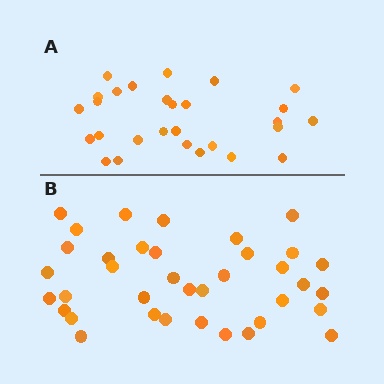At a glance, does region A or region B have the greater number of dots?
Region B (the bottom region) has more dots.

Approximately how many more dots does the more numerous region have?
Region B has roughly 8 or so more dots than region A.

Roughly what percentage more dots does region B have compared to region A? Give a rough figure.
About 30% more.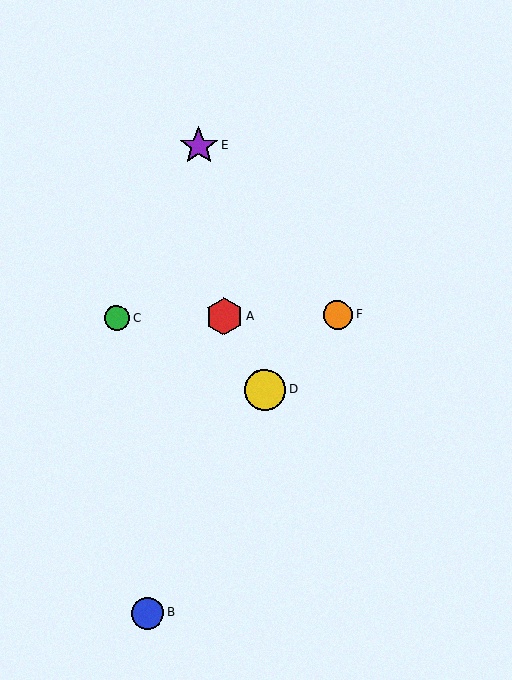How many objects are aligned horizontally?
3 objects (A, C, F) are aligned horizontally.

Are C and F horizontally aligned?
Yes, both are at y≈318.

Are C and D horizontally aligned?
No, C is at y≈318 and D is at y≈390.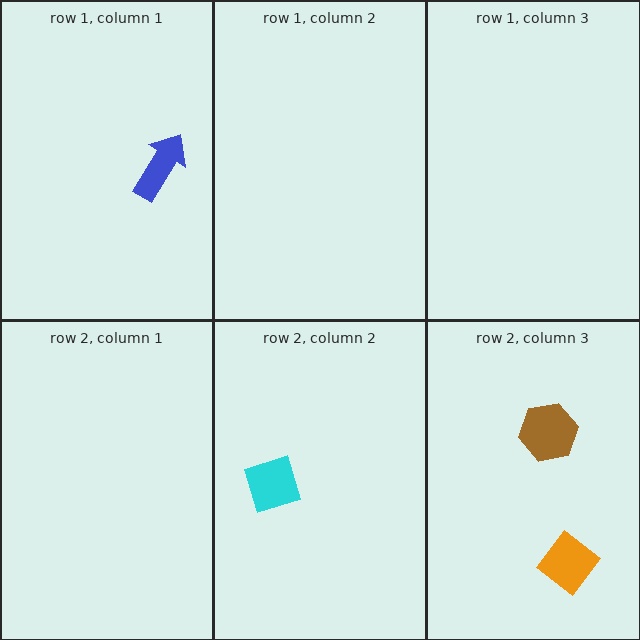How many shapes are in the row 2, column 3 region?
2.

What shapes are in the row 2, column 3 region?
The orange diamond, the brown hexagon.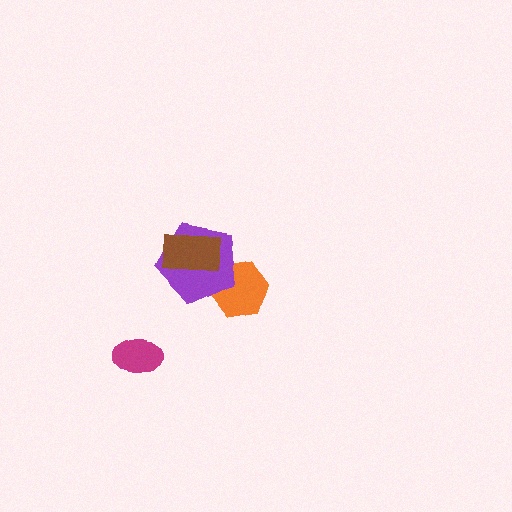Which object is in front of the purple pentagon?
The brown rectangle is in front of the purple pentagon.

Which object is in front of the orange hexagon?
The purple pentagon is in front of the orange hexagon.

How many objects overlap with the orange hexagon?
1 object overlaps with the orange hexagon.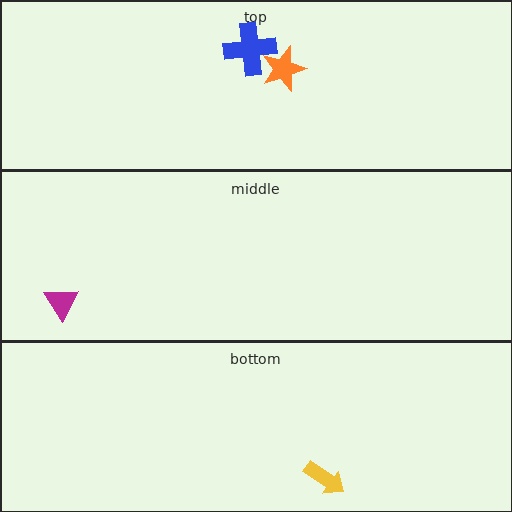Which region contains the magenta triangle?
The middle region.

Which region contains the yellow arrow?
The bottom region.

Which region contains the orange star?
The top region.